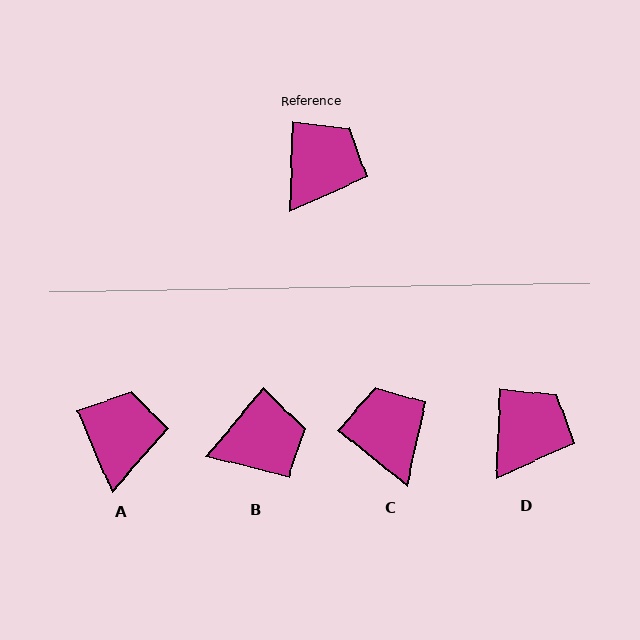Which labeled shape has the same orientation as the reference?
D.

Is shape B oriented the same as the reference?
No, it is off by about 38 degrees.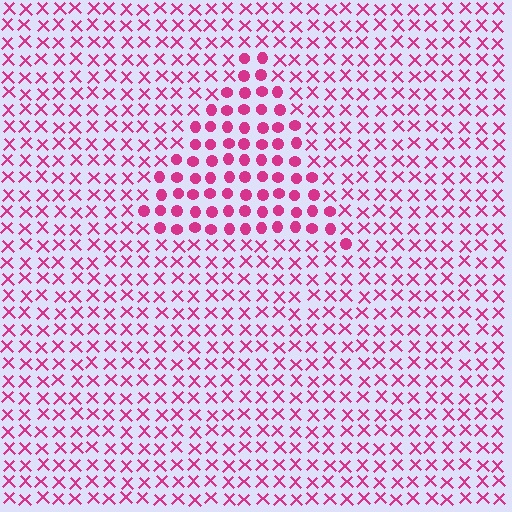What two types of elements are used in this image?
The image uses circles inside the triangle region and X marks outside it.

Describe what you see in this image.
The image is filled with small magenta elements arranged in a uniform grid. A triangle-shaped region contains circles, while the surrounding area contains X marks. The boundary is defined purely by the change in element shape.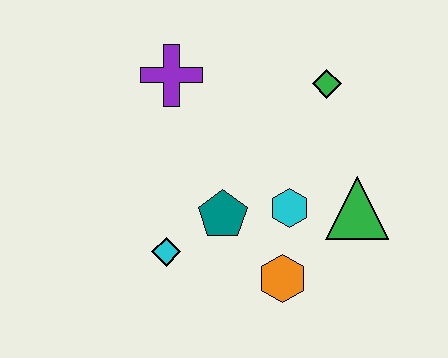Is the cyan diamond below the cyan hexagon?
Yes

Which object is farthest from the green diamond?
The cyan diamond is farthest from the green diamond.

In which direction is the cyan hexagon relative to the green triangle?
The cyan hexagon is to the left of the green triangle.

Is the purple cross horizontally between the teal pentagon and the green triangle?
No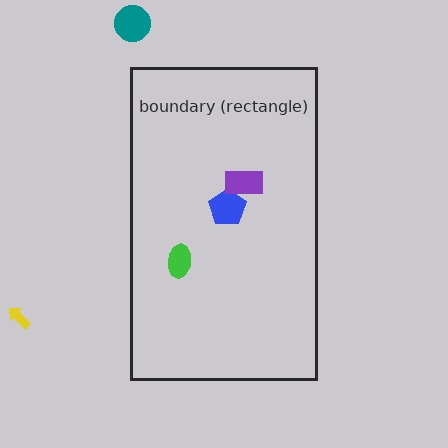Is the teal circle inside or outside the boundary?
Outside.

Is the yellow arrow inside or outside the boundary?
Outside.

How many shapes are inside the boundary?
3 inside, 2 outside.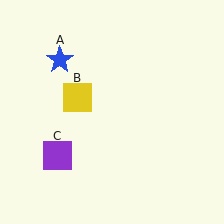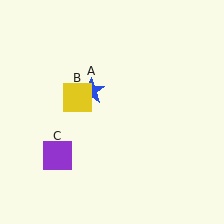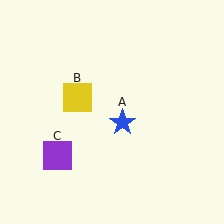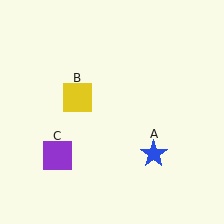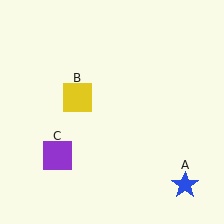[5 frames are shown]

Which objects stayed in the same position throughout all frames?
Yellow square (object B) and purple square (object C) remained stationary.